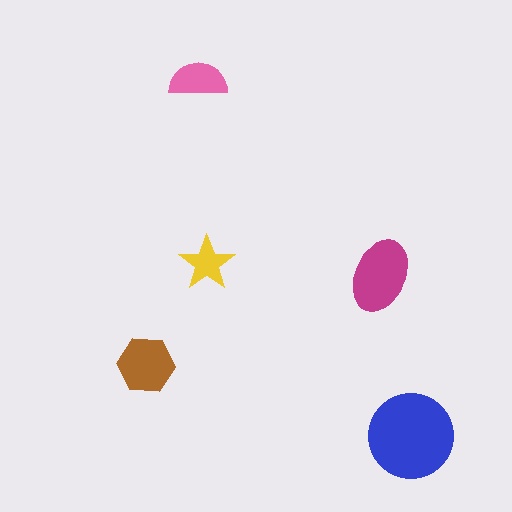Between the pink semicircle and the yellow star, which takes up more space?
The pink semicircle.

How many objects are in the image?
There are 5 objects in the image.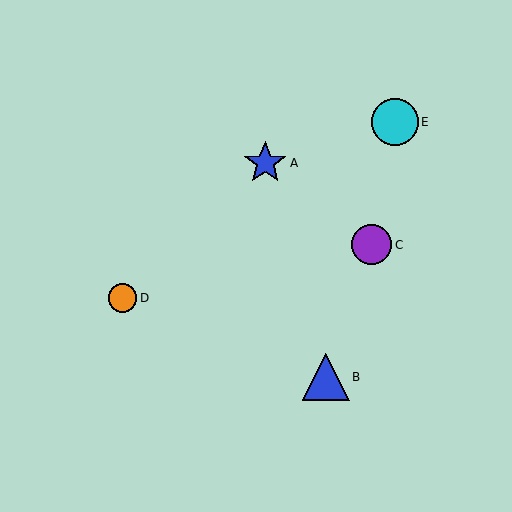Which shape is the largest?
The cyan circle (labeled E) is the largest.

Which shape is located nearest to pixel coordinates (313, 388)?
The blue triangle (labeled B) at (326, 377) is nearest to that location.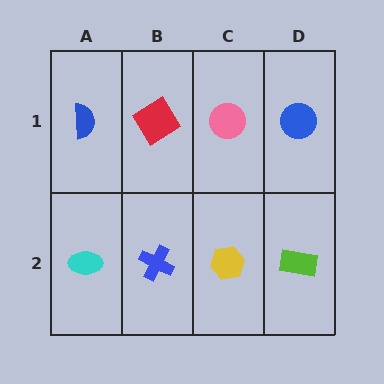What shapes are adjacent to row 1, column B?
A blue cross (row 2, column B), a blue semicircle (row 1, column A), a pink circle (row 1, column C).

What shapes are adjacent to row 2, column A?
A blue semicircle (row 1, column A), a blue cross (row 2, column B).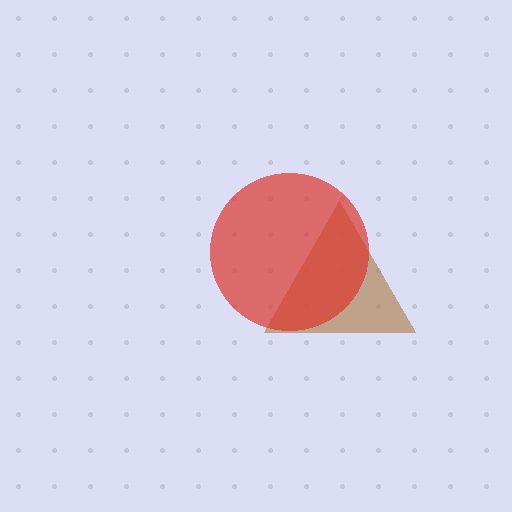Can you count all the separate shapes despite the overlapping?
Yes, there are 2 separate shapes.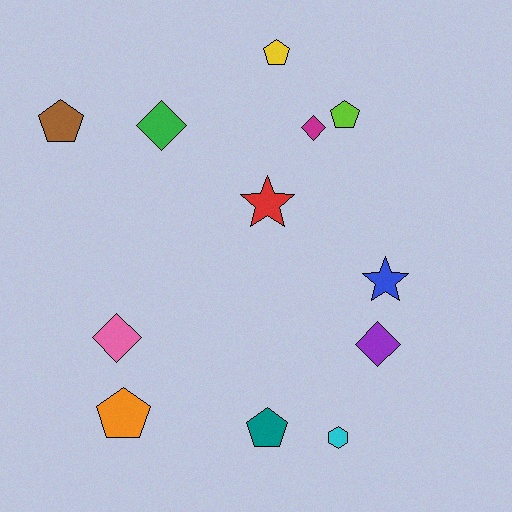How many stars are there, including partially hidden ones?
There are 2 stars.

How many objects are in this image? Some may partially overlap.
There are 12 objects.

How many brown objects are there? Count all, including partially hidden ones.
There is 1 brown object.